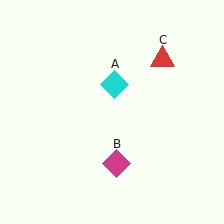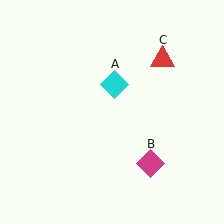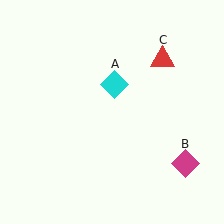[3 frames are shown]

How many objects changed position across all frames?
1 object changed position: magenta diamond (object B).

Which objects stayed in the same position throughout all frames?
Cyan diamond (object A) and red triangle (object C) remained stationary.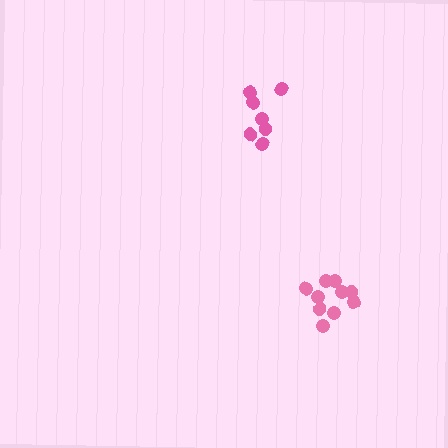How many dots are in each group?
Group 1: 10 dots, Group 2: 7 dots (17 total).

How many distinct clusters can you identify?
There are 2 distinct clusters.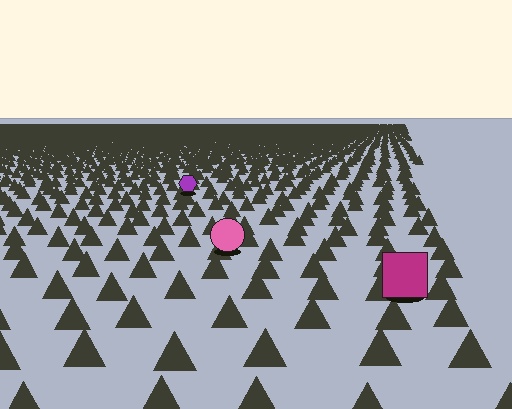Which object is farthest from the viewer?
The purple hexagon is farthest from the viewer. It appears smaller and the ground texture around it is denser.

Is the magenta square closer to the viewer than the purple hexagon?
Yes. The magenta square is closer — you can tell from the texture gradient: the ground texture is coarser near it.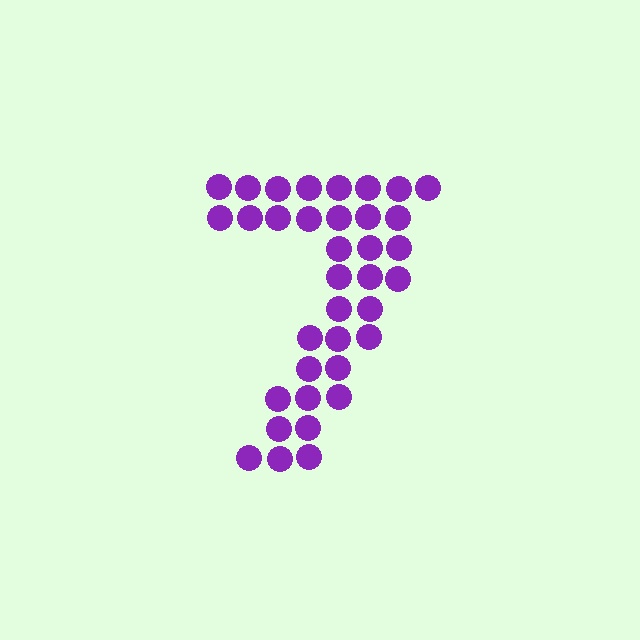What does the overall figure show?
The overall figure shows the digit 7.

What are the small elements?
The small elements are circles.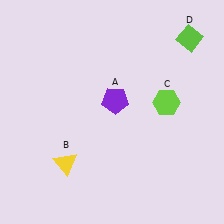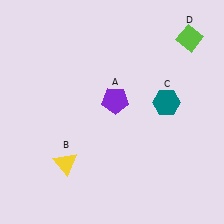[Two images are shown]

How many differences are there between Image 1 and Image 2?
There is 1 difference between the two images.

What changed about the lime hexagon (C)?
In Image 1, C is lime. In Image 2, it changed to teal.